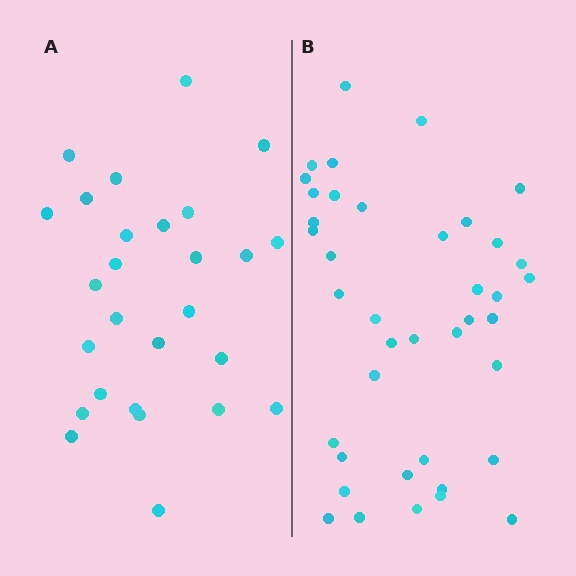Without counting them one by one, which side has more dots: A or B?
Region B (the right region) has more dots.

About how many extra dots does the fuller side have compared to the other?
Region B has approximately 15 more dots than region A.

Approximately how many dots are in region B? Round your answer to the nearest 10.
About 40 dots.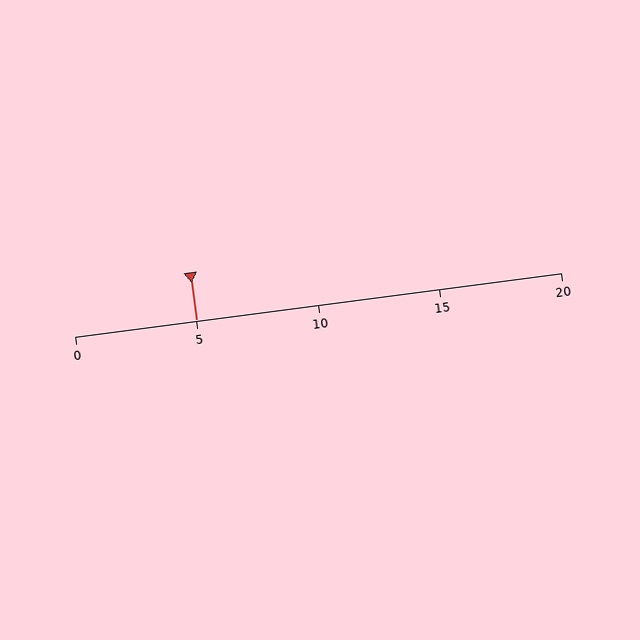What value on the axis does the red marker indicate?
The marker indicates approximately 5.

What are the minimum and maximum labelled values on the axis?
The axis runs from 0 to 20.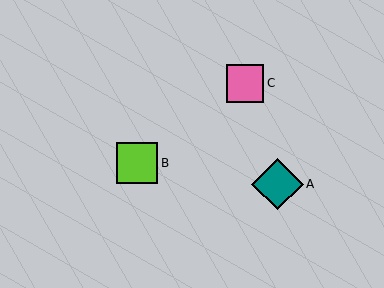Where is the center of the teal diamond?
The center of the teal diamond is at (277, 184).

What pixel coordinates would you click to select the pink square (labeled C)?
Click at (245, 83) to select the pink square C.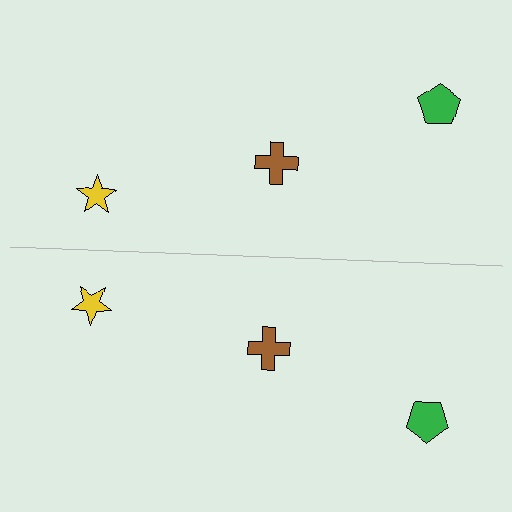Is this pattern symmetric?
Yes, this pattern has bilateral (reflection) symmetry.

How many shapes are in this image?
There are 6 shapes in this image.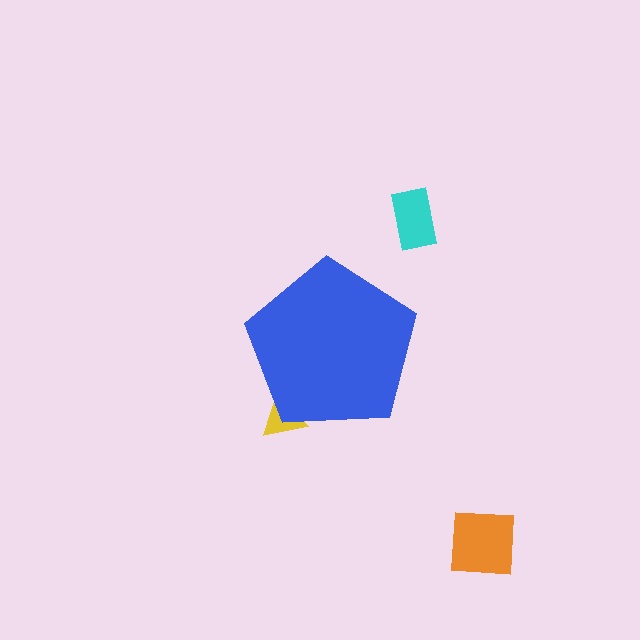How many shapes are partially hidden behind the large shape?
1 shape is partially hidden.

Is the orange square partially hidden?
No, the orange square is fully visible.